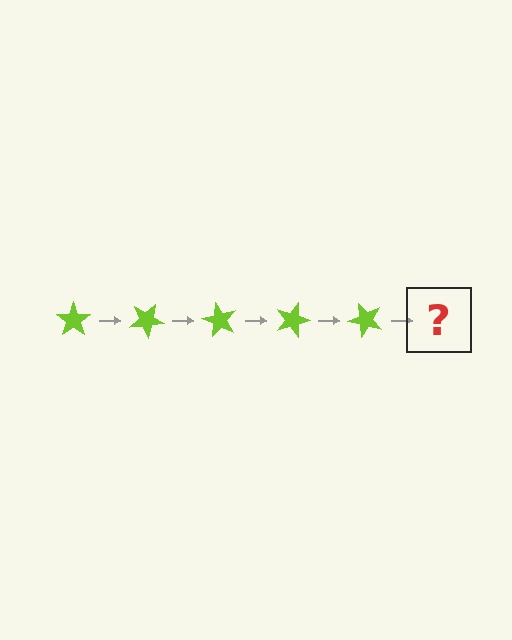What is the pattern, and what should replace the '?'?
The pattern is that the star rotates 30 degrees each step. The '?' should be a lime star rotated 150 degrees.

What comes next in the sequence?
The next element should be a lime star rotated 150 degrees.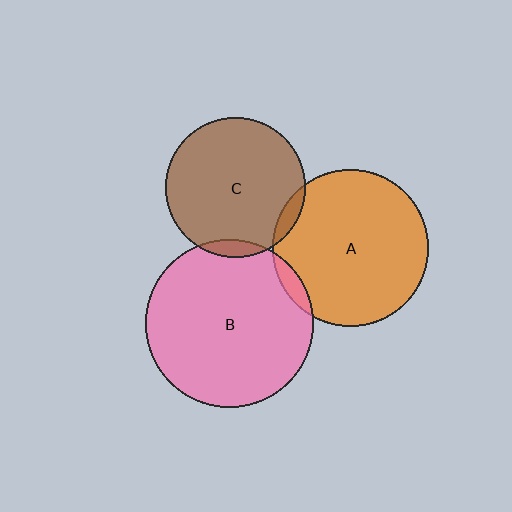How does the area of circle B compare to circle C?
Approximately 1.4 times.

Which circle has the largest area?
Circle B (pink).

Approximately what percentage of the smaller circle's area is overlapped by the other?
Approximately 5%.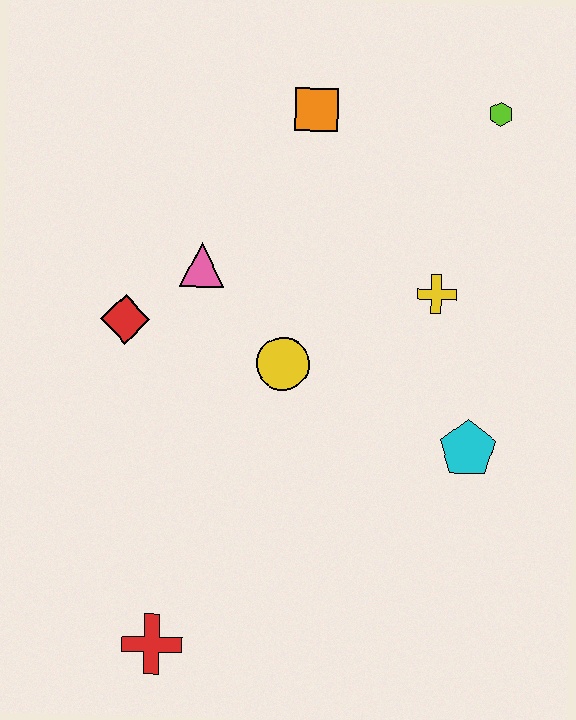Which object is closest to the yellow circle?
The pink triangle is closest to the yellow circle.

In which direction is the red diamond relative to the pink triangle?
The red diamond is to the left of the pink triangle.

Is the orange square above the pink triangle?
Yes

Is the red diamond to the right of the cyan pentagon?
No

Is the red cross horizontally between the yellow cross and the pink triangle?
No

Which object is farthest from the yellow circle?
The lime hexagon is farthest from the yellow circle.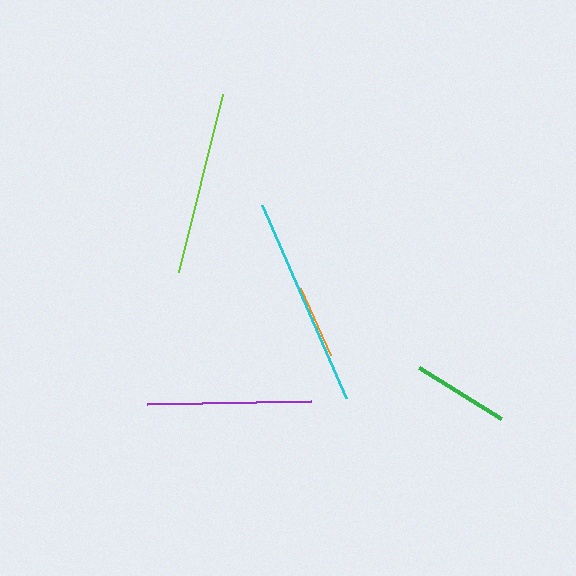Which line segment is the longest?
The cyan line is the longest at approximately 210 pixels.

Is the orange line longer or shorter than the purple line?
The purple line is longer than the orange line.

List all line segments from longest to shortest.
From longest to shortest: cyan, lime, purple, green, orange.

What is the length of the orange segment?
The orange segment is approximately 74 pixels long.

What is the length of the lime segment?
The lime segment is approximately 183 pixels long.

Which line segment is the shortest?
The orange line is the shortest at approximately 74 pixels.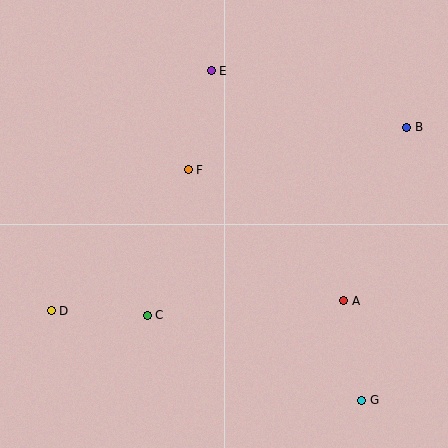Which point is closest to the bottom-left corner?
Point D is closest to the bottom-left corner.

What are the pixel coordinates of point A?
Point A is at (344, 301).